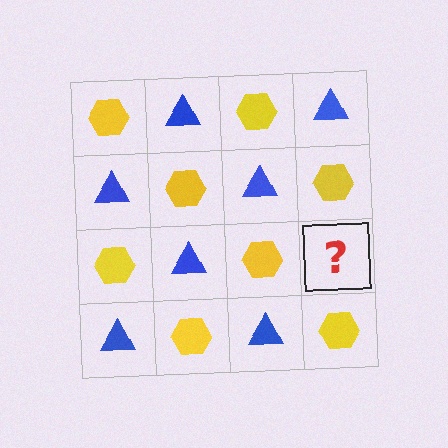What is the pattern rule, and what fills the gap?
The rule is that it alternates yellow hexagon and blue triangle in a checkerboard pattern. The gap should be filled with a blue triangle.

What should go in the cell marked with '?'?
The missing cell should contain a blue triangle.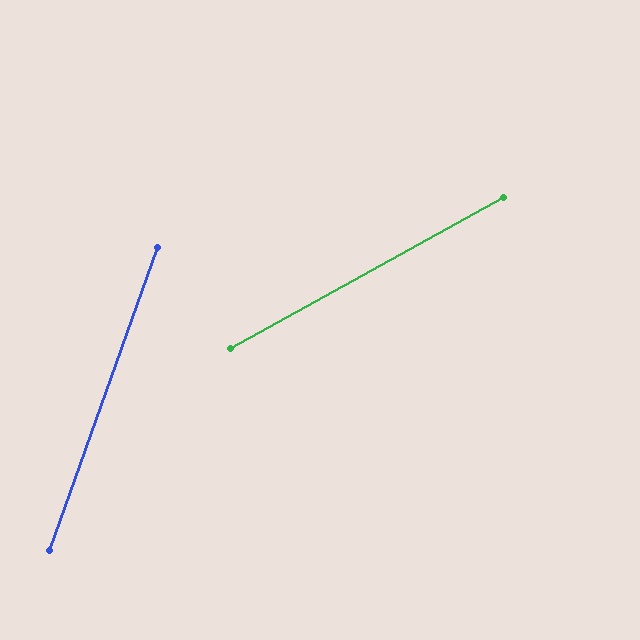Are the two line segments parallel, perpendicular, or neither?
Neither parallel nor perpendicular — they differ by about 41°.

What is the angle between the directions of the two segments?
Approximately 41 degrees.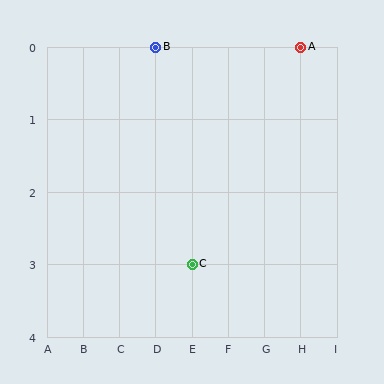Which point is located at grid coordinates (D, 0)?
Point B is at (D, 0).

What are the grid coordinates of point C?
Point C is at grid coordinates (E, 3).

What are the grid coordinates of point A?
Point A is at grid coordinates (H, 0).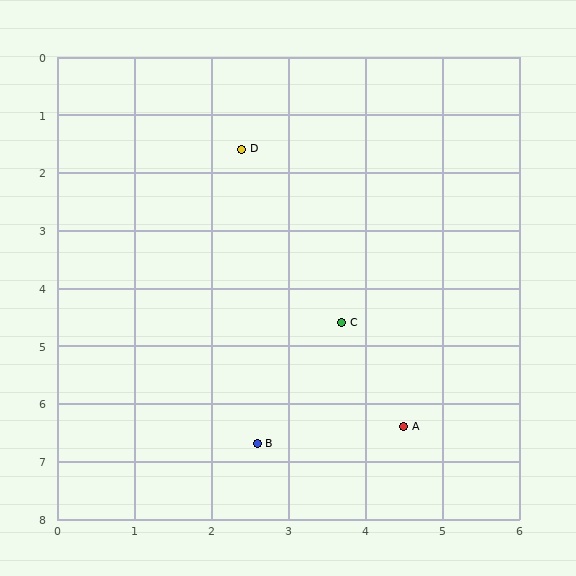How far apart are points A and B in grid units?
Points A and B are about 1.9 grid units apart.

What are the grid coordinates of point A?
Point A is at approximately (4.5, 6.4).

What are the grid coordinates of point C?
Point C is at approximately (3.7, 4.6).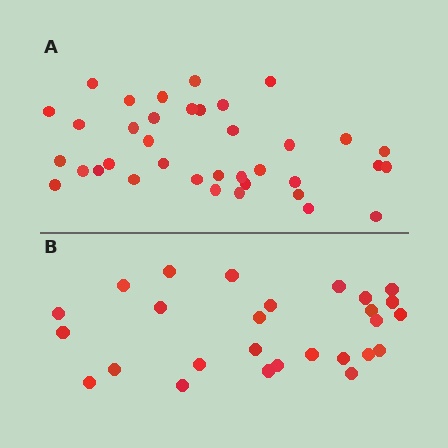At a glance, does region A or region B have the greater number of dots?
Region A (the top region) has more dots.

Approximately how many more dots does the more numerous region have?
Region A has roughly 10 or so more dots than region B.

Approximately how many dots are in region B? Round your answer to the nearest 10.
About 30 dots. (The exact count is 27, which rounds to 30.)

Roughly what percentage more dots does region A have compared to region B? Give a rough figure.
About 35% more.